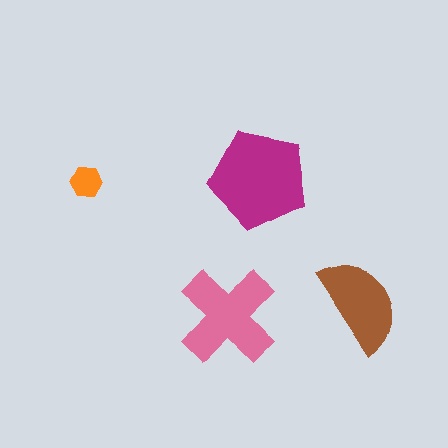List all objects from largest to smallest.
The magenta pentagon, the pink cross, the brown semicircle, the orange hexagon.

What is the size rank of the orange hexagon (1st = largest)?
4th.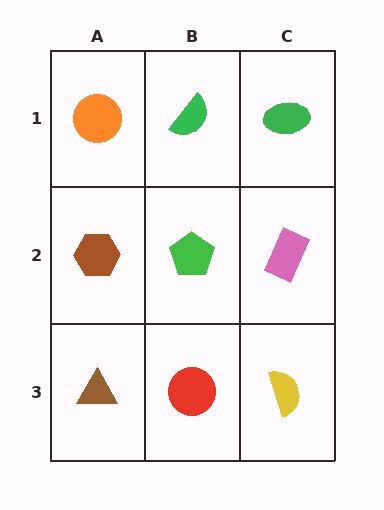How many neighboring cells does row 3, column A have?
2.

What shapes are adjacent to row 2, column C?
A green ellipse (row 1, column C), a yellow semicircle (row 3, column C), a green pentagon (row 2, column B).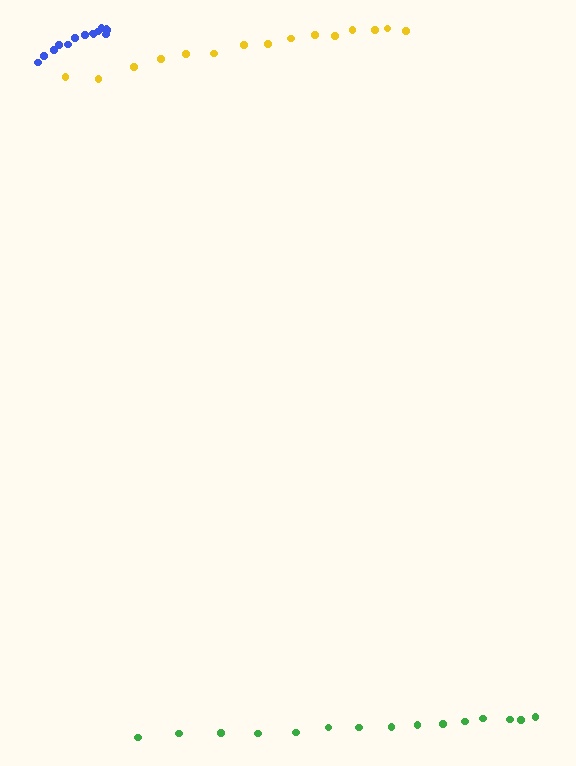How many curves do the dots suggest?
There are 3 distinct paths.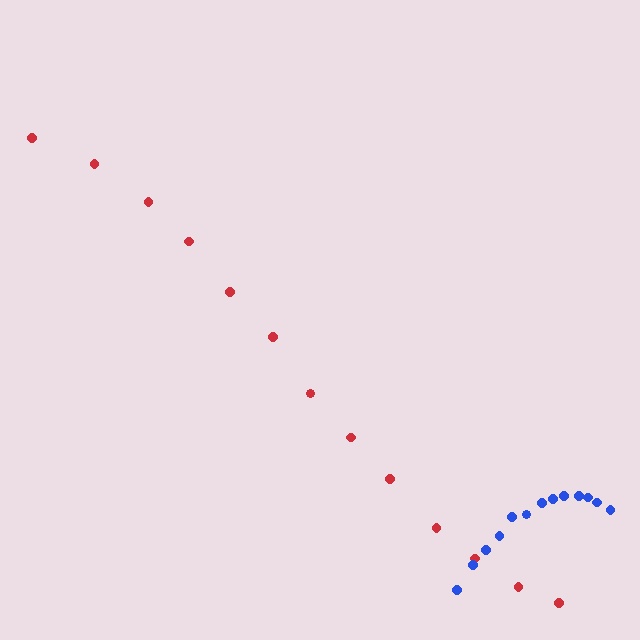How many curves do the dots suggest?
There are 2 distinct paths.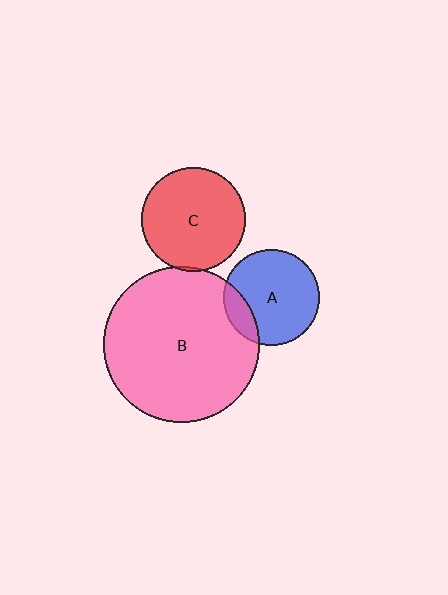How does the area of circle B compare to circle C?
Approximately 2.3 times.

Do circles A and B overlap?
Yes.